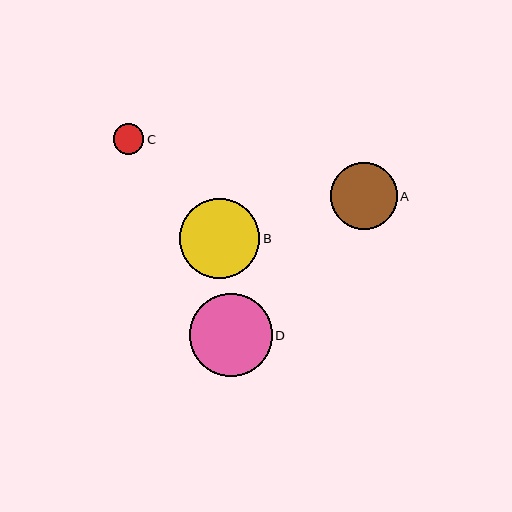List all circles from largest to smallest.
From largest to smallest: D, B, A, C.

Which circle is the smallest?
Circle C is the smallest with a size of approximately 31 pixels.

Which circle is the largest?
Circle D is the largest with a size of approximately 83 pixels.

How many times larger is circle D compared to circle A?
Circle D is approximately 1.2 times the size of circle A.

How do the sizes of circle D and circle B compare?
Circle D and circle B are approximately the same size.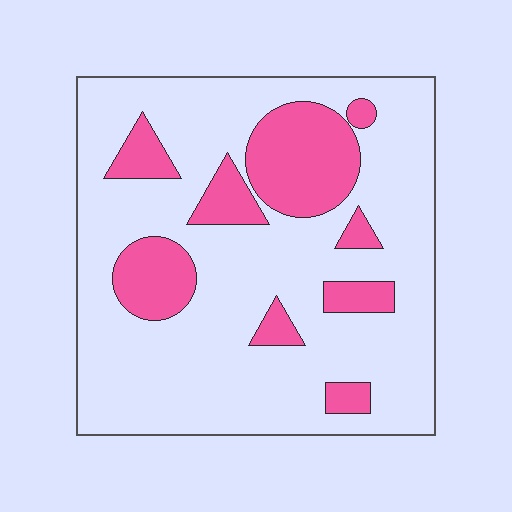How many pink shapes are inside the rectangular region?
9.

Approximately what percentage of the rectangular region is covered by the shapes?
Approximately 25%.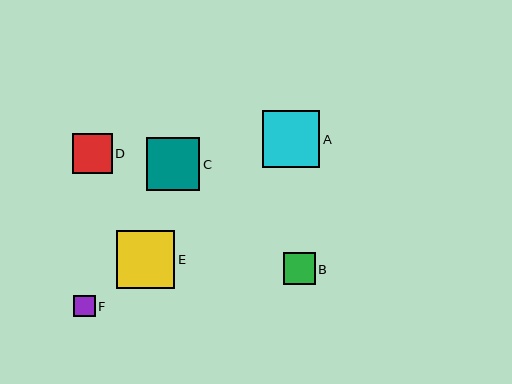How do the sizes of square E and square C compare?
Square E and square C are approximately the same size.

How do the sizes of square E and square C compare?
Square E and square C are approximately the same size.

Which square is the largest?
Square E is the largest with a size of approximately 58 pixels.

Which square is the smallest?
Square F is the smallest with a size of approximately 22 pixels.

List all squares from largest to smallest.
From largest to smallest: E, A, C, D, B, F.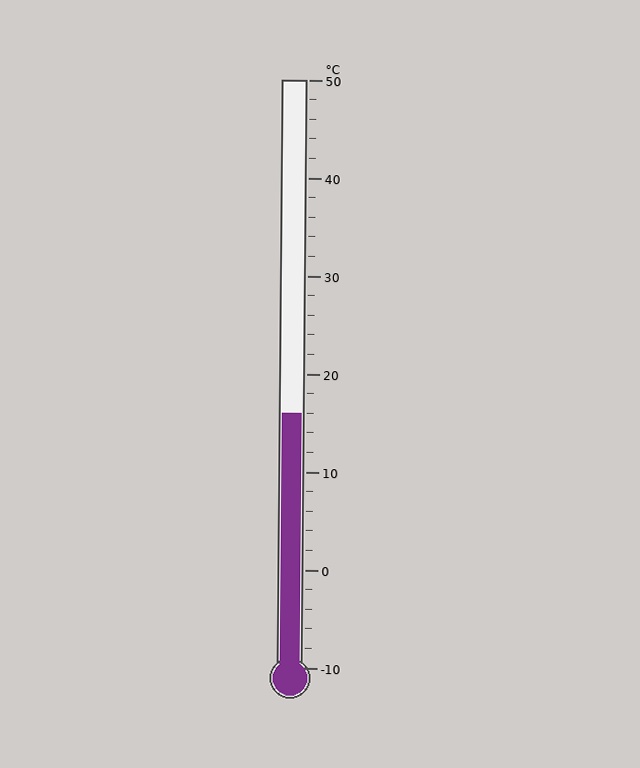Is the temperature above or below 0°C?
The temperature is above 0°C.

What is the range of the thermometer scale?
The thermometer scale ranges from -10°C to 50°C.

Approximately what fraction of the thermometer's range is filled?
The thermometer is filled to approximately 45% of its range.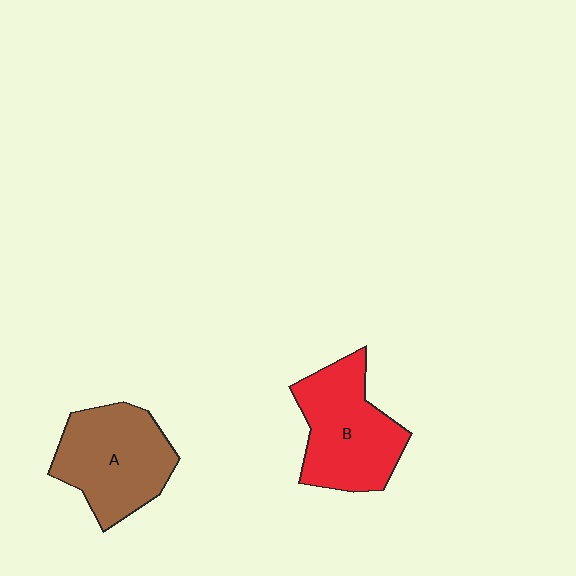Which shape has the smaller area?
Shape A (brown).